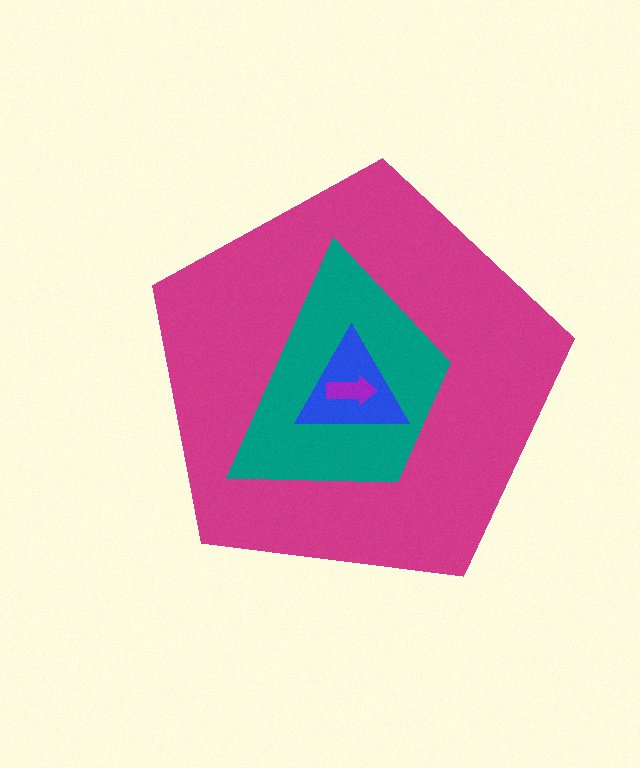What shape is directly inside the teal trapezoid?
The blue triangle.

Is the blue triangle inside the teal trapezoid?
Yes.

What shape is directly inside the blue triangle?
The purple arrow.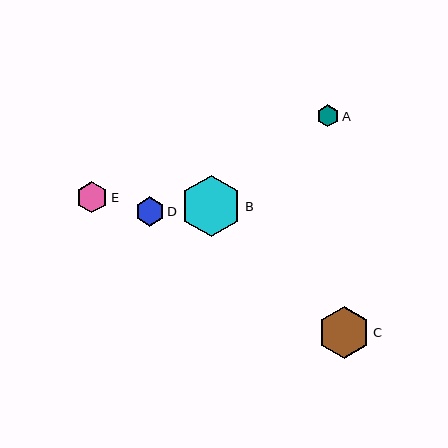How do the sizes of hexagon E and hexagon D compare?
Hexagon E and hexagon D are approximately the same size.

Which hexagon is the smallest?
Hexagon A is the smallest with a size of approximately 22 pixels.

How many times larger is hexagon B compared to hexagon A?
Hexagon B is approximately 2.8 times the size of hexagon A.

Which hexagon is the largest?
Hexagon B is the largest with a size of approximately 61 pixels.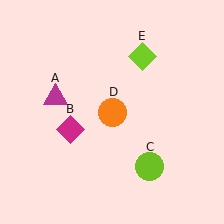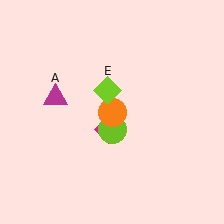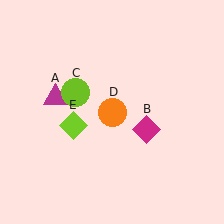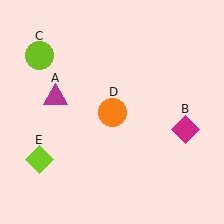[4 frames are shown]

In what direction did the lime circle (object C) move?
The lime circle (object C) moved up and to the left.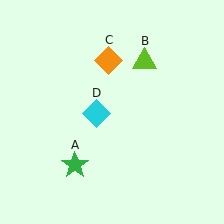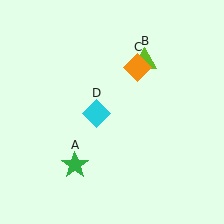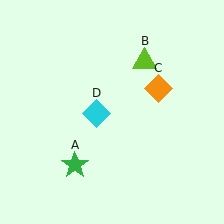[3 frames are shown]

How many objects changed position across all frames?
1 object changed position: orange diamond (object C).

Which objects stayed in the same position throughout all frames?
Green star (object A) and lime triangle (object B) and cyan diamond (object D) remained stationary.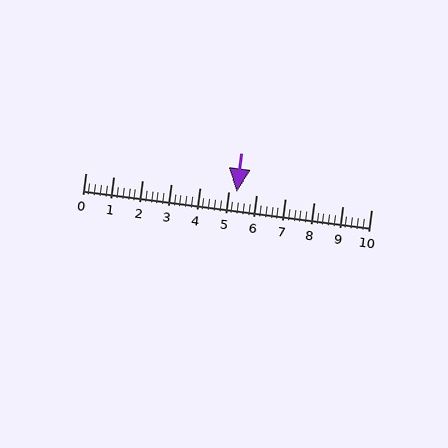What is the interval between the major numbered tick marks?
The major tick marks are spaced 1 units apart.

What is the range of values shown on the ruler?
The ruler shows values from 0 to 10.